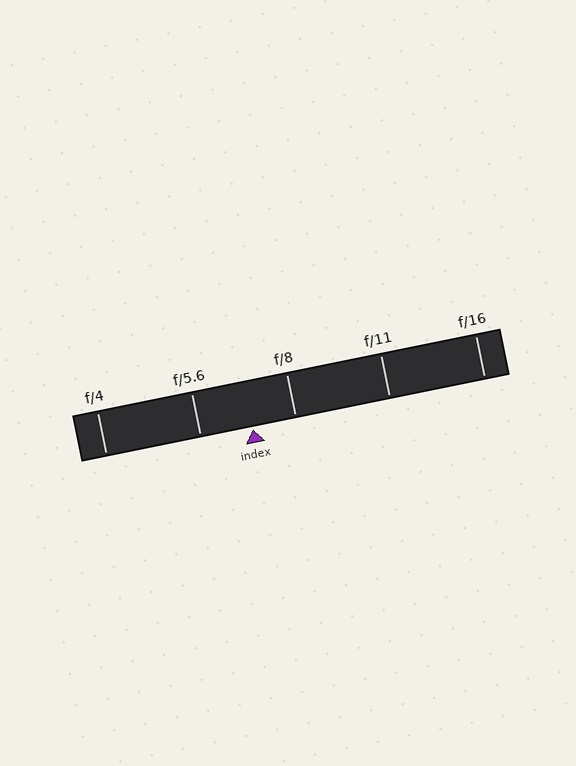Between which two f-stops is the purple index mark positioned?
The index mark is between f/5.6 and f/8.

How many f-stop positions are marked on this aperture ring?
There are 5 f-stop positions marked.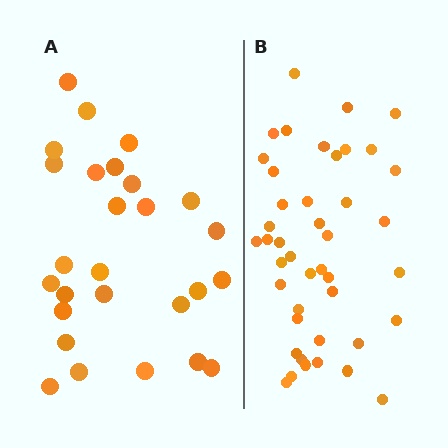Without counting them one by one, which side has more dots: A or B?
Region B (the right region) has more dots.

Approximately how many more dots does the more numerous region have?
Region B has approximately 15 more dots than region A.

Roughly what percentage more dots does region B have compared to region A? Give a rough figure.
About 60% more.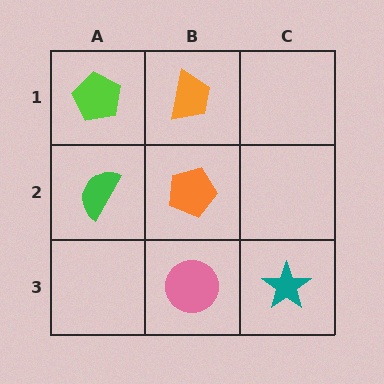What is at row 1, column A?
A lime pentagon.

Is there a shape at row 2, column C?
No, that cell is empty.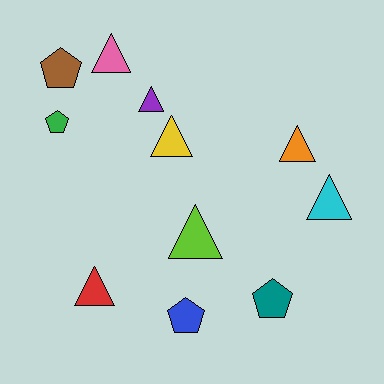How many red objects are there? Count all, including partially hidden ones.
There is 1 red object.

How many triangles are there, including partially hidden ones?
There are 7 triangles.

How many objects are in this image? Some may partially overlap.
There are 11 objects.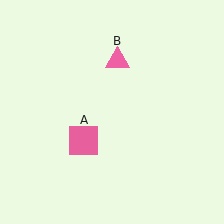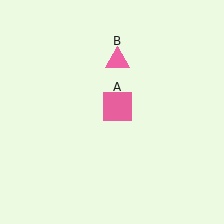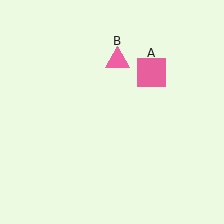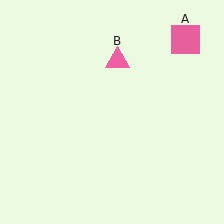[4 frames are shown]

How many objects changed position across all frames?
1 object changed position: pink square (object A).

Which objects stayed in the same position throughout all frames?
Pink triangle (object B) remained stationary.